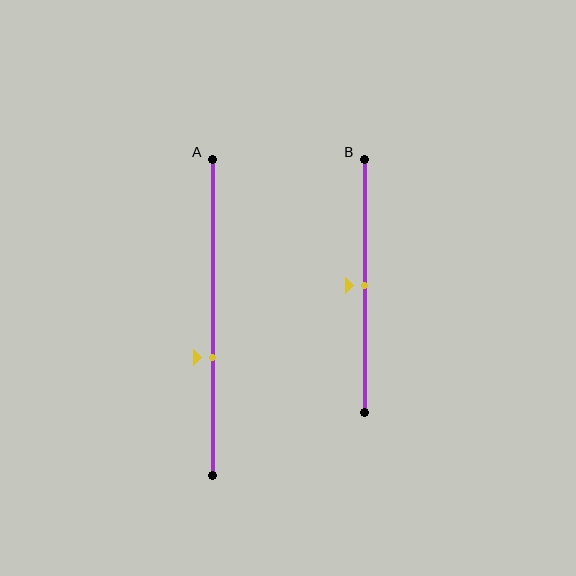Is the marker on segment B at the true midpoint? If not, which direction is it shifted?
Yes, the marker on segment B is at the true midpoint.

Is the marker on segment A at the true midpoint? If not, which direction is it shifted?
No, the marker on segment A is shifted downward by about 13% of the segment length.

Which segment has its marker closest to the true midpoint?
Segment B has its marker closest to the true midpoint.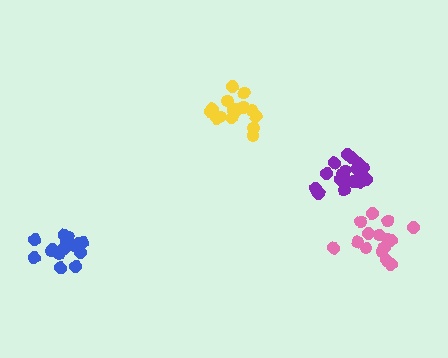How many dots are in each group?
Group 1: 17 dots, Group 2: 17 dots, Group 3: 21 dots, Group 4: 16 dots (71 total).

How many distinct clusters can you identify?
There are 4 distinct clusters.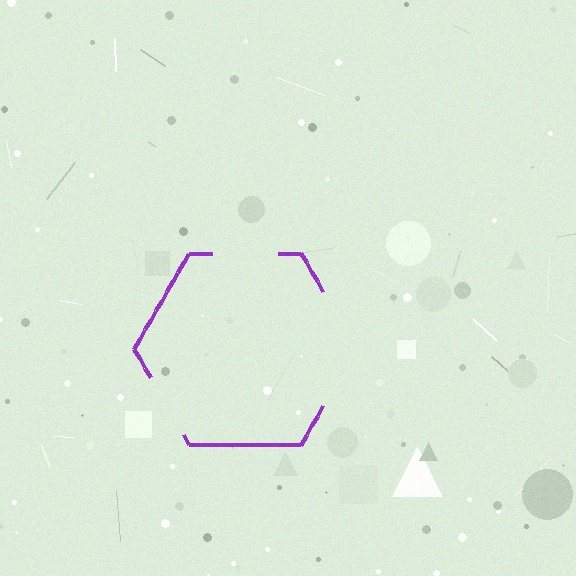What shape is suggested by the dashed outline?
The dashed outline suggests a hexagon.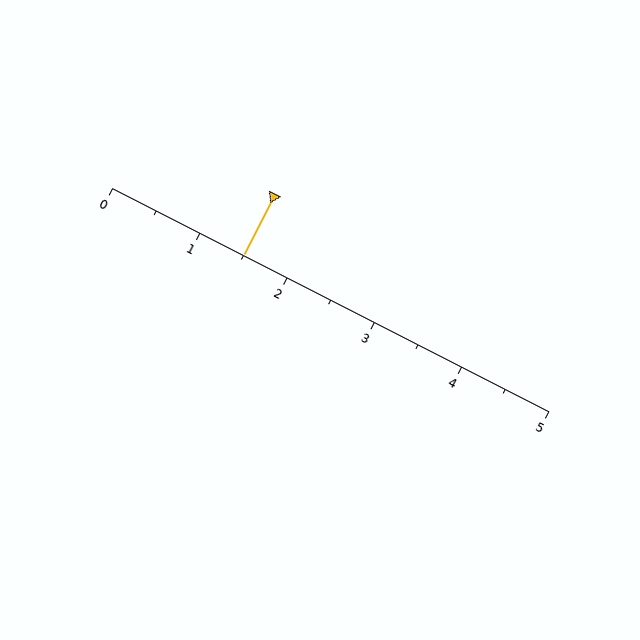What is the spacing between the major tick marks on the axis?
The major ticks are spaced 1 apart.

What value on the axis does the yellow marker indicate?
The marker indicates approximately 1.5.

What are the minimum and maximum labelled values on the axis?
The axis runs from 0 to 5.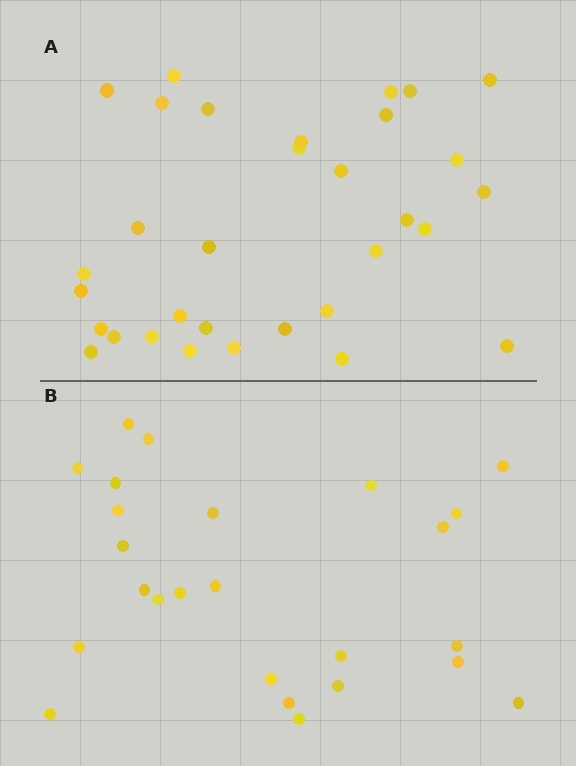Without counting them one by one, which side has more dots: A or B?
Region A (the top region) has more dots.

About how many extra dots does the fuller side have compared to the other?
Region A has roughly 8 or so more dots than region B.